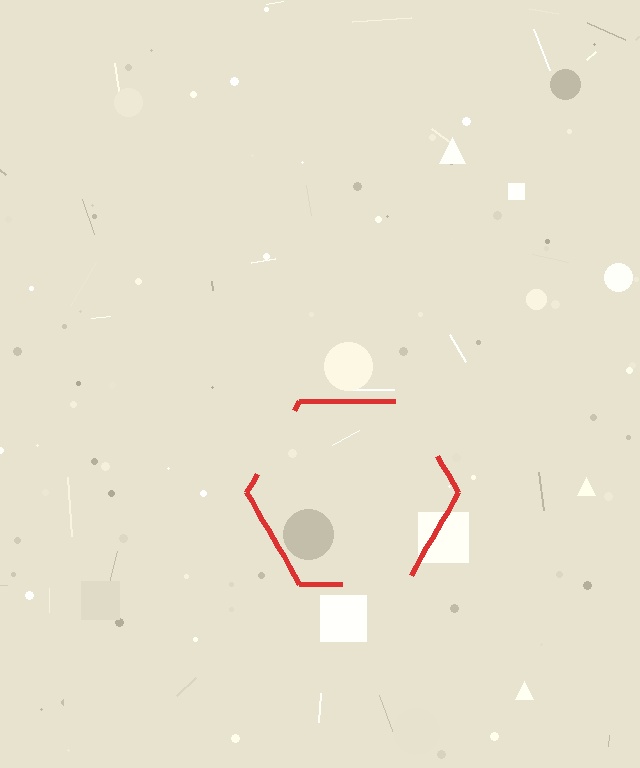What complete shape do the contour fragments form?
The contour fragments form a hexagon.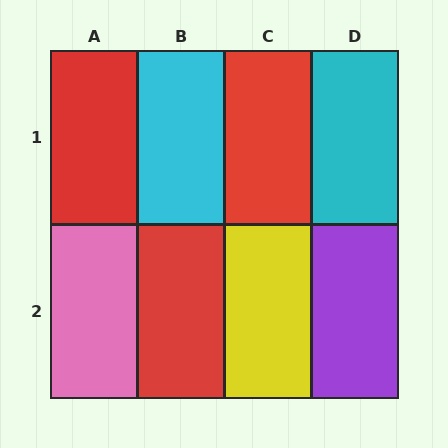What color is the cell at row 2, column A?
Pink.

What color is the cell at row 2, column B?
Red.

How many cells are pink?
1 cell is pink.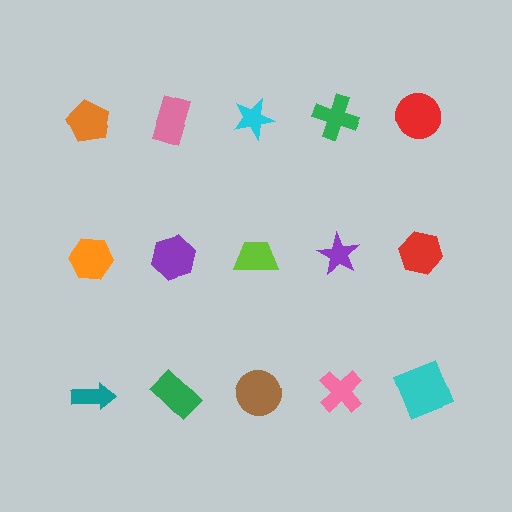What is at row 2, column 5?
A red hexagon.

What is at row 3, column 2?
A green rectangle.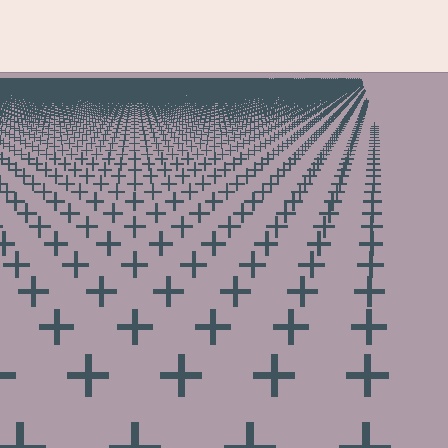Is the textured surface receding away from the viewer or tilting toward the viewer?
The surface is receding away from the viewer. Texture elements get smaller and denser toward the top.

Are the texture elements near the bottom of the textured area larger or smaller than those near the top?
Larger. Near the bottom, elements are closer to the viewer and appear at a bigger on-screen size.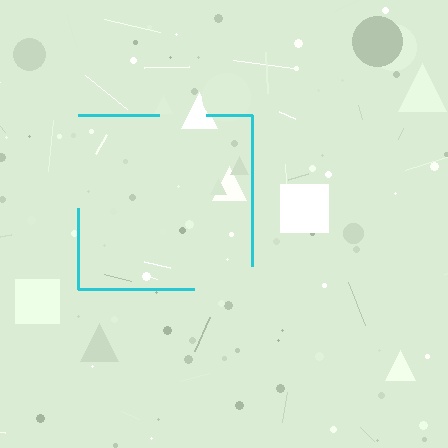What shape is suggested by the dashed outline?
The dashed outline suggests a square.